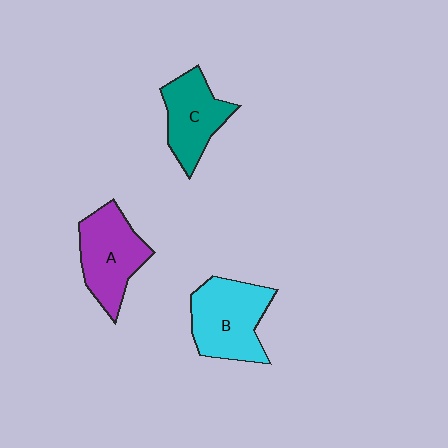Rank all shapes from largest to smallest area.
From largest to smallest: B (cyan), A (purple), C (teal).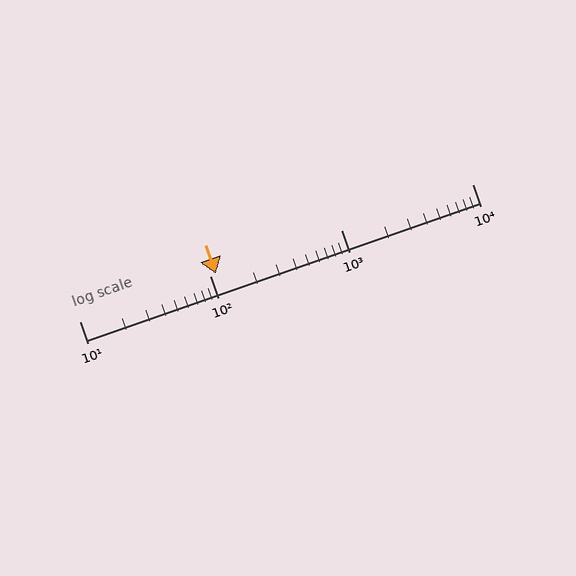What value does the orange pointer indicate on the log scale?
The pointer indicates approximately 110.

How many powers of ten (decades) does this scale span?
The scale spans 3 decades, from 10 to 10000.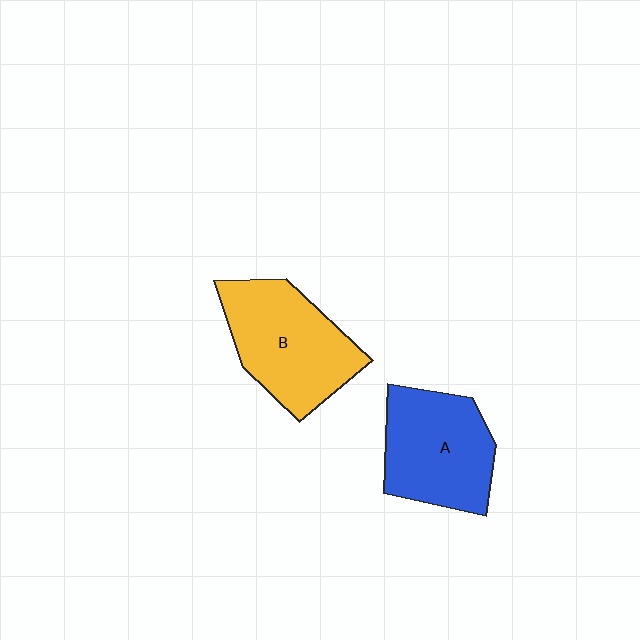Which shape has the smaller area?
Shape A (blue).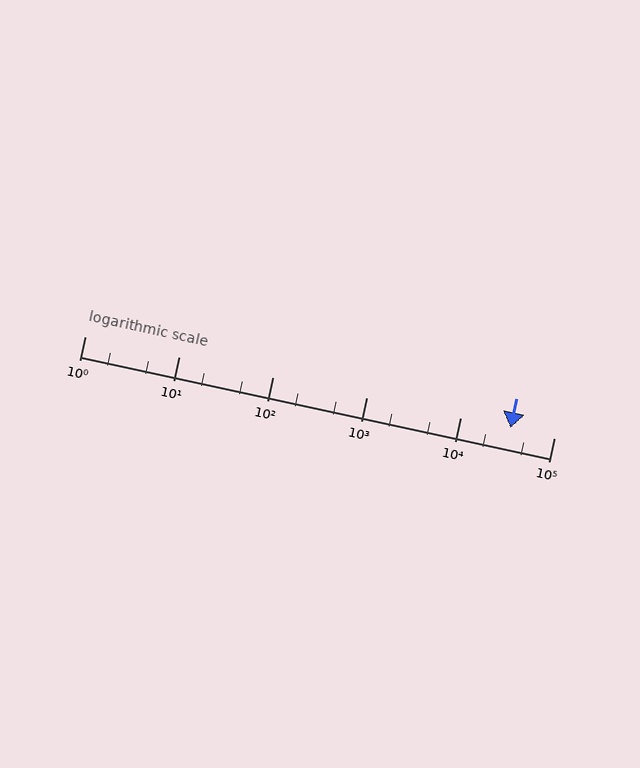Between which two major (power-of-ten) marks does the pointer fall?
The pointer is between 10000 and 100000.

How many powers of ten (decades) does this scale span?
The scale spans 5 decades, from 1 to 100000.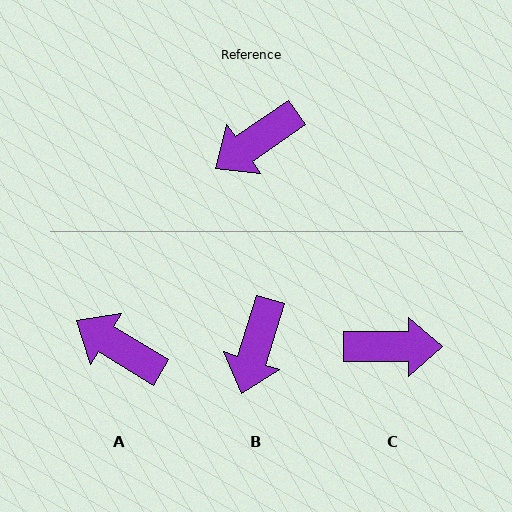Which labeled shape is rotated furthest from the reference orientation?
C, about 145 degrees away.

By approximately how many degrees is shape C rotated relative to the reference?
Approximately 145 degrees counter-clockwise.